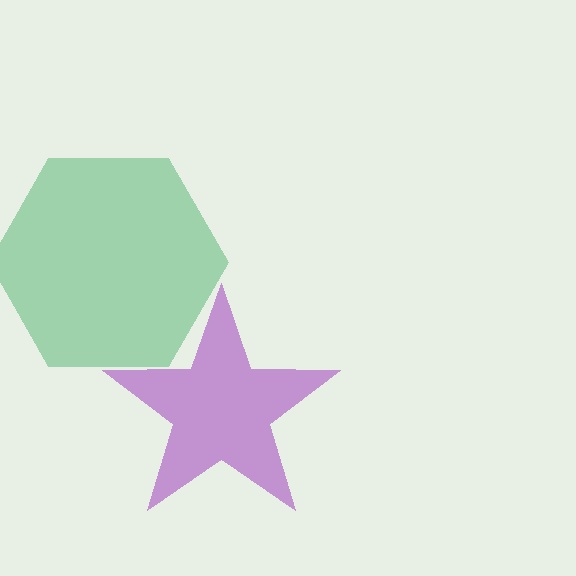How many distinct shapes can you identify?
There are 2 distinct shapes: a green hexagon, a purple star.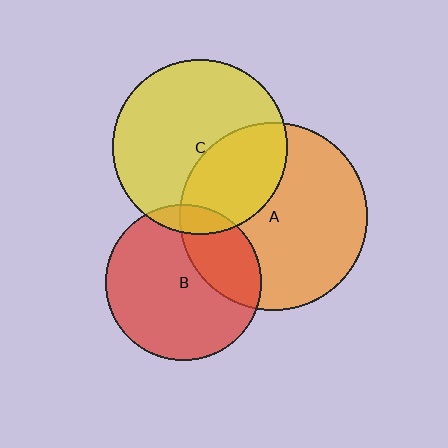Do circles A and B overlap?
Yes.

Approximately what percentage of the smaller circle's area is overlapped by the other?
Approximately 30%.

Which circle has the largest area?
Circle A (orange).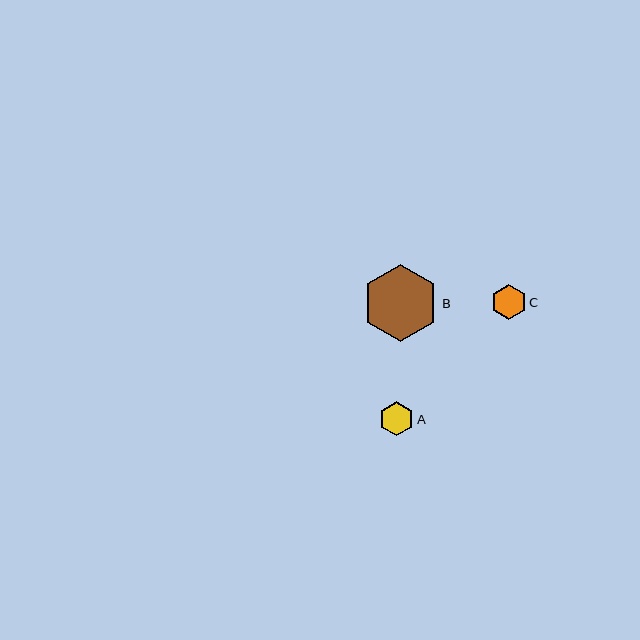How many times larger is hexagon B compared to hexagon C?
Hexagon B is approximately 2.2 times the size of hexagon C.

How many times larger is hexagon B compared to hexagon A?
Hexagon B is approximately 2.3 times the size of hexagon A.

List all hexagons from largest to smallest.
From largest to smallest: B, C, A.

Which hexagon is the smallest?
Hexagon A is the smallest with a size of approximately 34 pixels.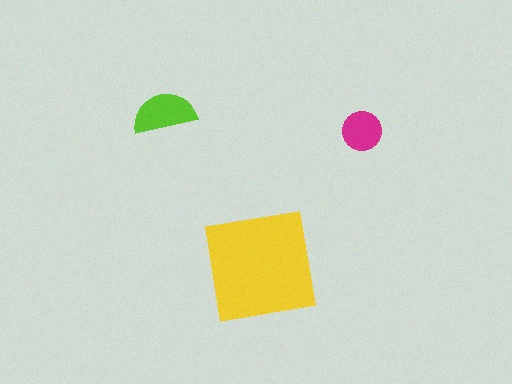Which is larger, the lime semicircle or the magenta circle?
The lime semicircle.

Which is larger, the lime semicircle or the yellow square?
The yellow square.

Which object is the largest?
The yellow square.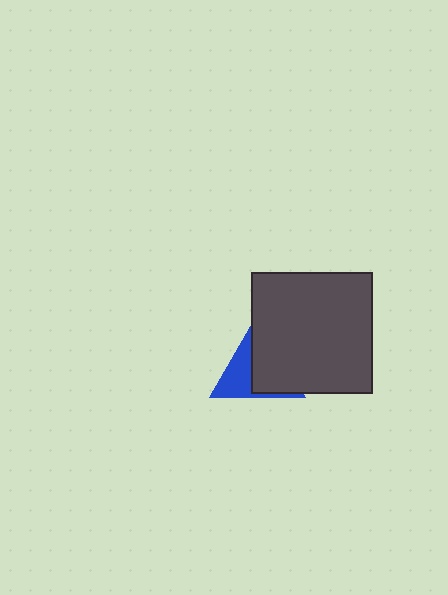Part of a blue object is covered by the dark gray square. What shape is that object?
It is a triangle.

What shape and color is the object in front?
The object in front is a dark gray square.